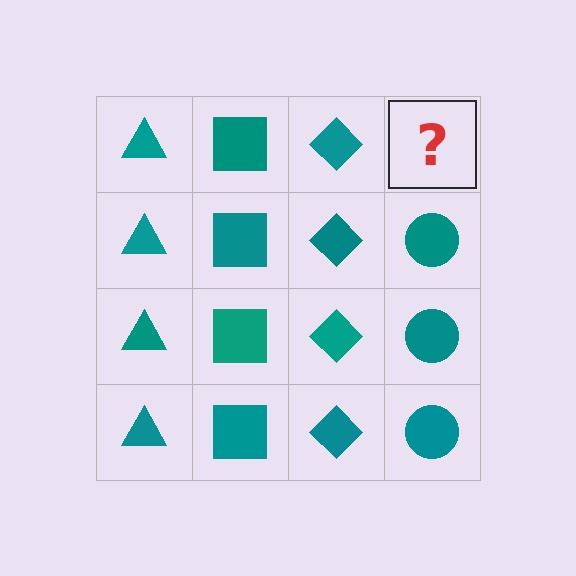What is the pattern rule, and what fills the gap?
The rule is that each column has a consistent shape. The gap should be filled with a teal circle.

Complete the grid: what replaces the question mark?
The question mark should be replaced with a teal circle.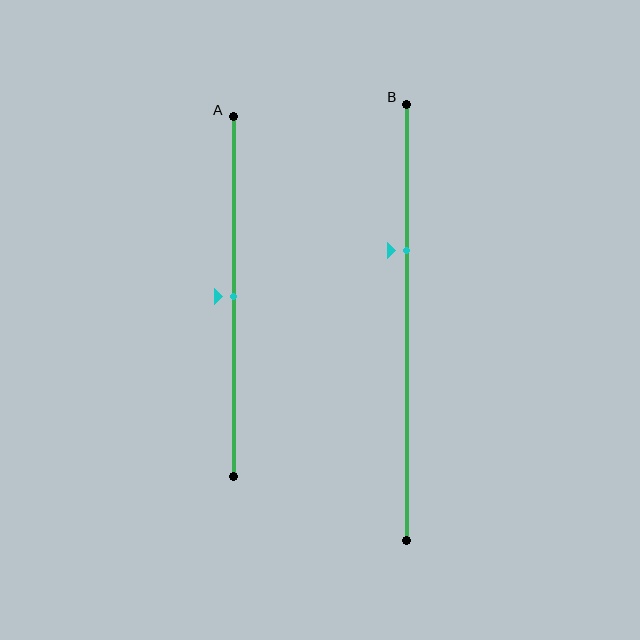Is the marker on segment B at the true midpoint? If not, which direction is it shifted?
No, the marker on segment B is shifted upward by about 16% of the segment length.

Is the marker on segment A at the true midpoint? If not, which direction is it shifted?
Yes, the marker on segment A is at the true midpoint.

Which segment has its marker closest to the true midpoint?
Segment A has its marker closest to the true midpoint.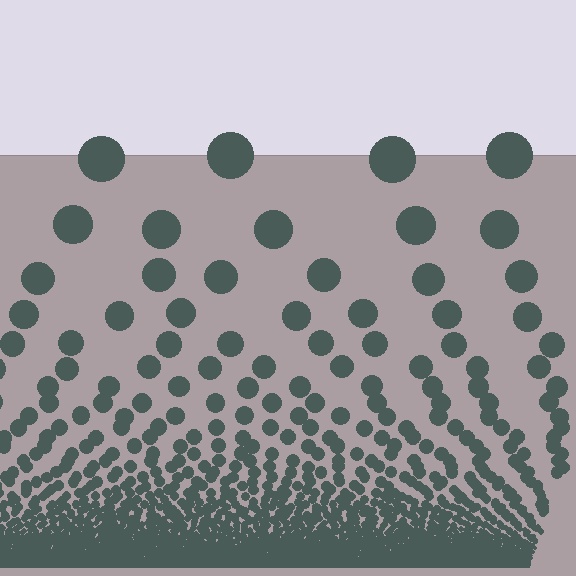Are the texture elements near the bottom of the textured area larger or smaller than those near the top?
Smaller. The gradient is inverted — elements near the bottom are smaller and denser.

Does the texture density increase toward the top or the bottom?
Density increases toward the bottom.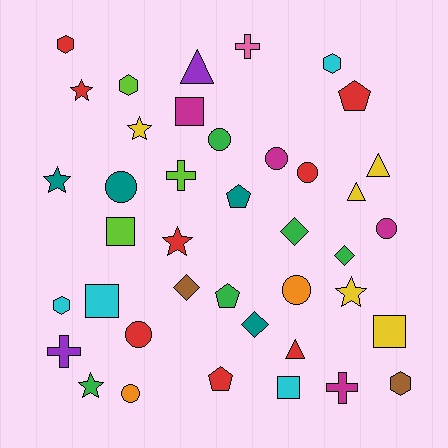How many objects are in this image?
There are 40 objects.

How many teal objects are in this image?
There are 4 teal objects.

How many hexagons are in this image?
There are 5 hexagons.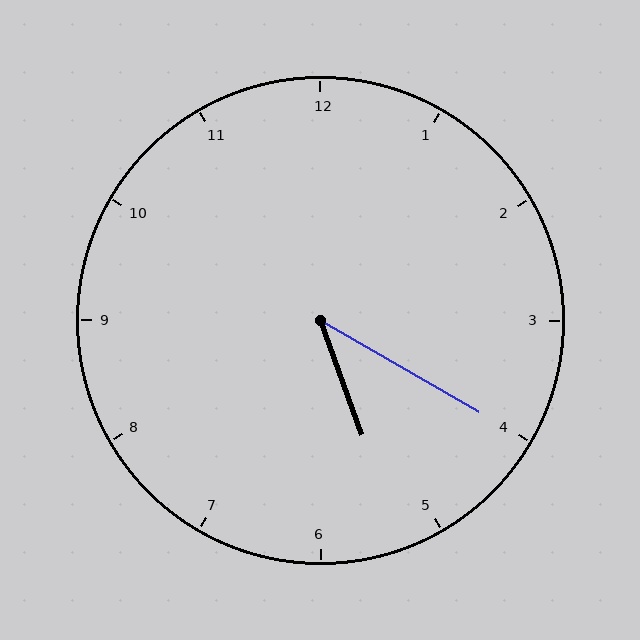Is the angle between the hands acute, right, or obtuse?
It is acute.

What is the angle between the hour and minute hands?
Approximately 40 degrees.